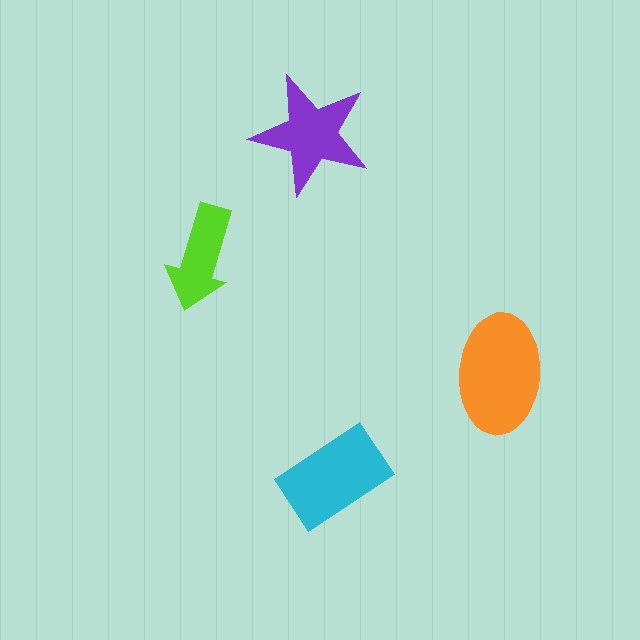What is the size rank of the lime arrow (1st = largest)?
4th.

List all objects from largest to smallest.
The orange ellipse, the cyan rectangle, the purple star, the lime arrow.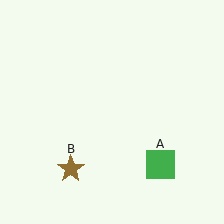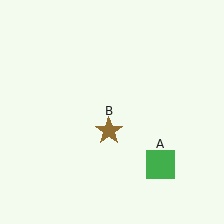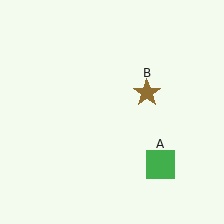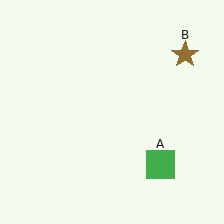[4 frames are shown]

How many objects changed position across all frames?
1 object changed position: brown star (object B).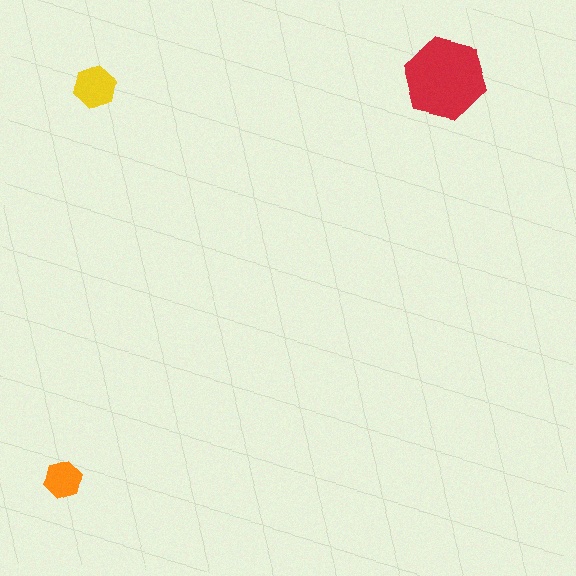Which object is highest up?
The red hexagon is topmost.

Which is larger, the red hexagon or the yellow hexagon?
The red one.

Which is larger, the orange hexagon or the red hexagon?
The red one.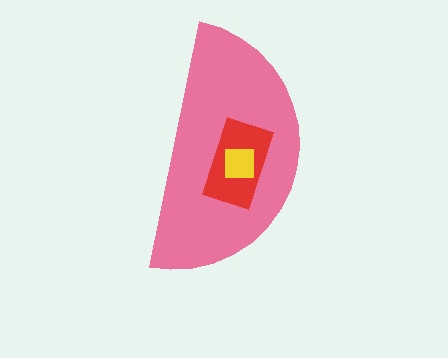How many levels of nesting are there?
3.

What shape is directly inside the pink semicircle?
The red rectangle.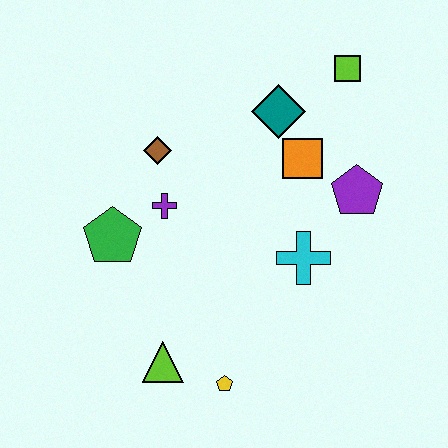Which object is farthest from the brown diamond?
The yellow pentagon is farthest from the brown diamond.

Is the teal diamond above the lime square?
No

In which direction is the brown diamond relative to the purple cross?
The brown diamond is above the purple cross.